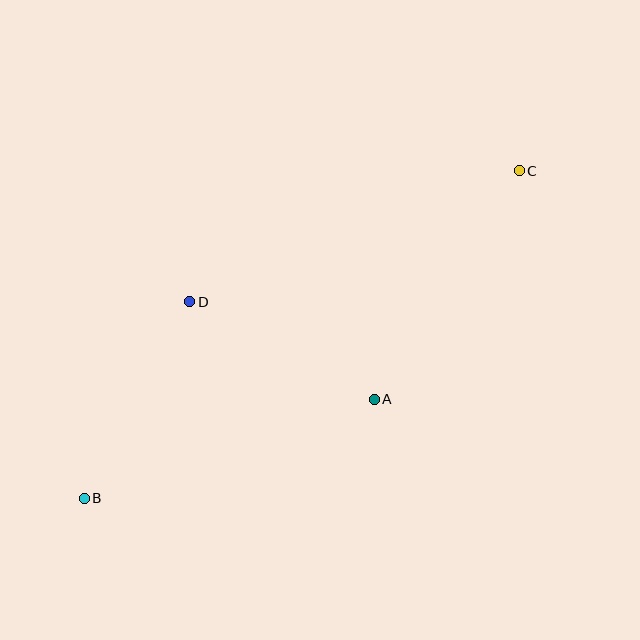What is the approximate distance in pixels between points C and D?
The distance between C and D is approximately 354 pixels.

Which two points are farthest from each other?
Points B and C are farthest from each other.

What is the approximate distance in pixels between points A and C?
The distance between A and C is approximately 270 pixels.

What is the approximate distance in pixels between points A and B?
The distance between A and B is approximately 306 pixels.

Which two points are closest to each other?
Points A and D are closest to each other.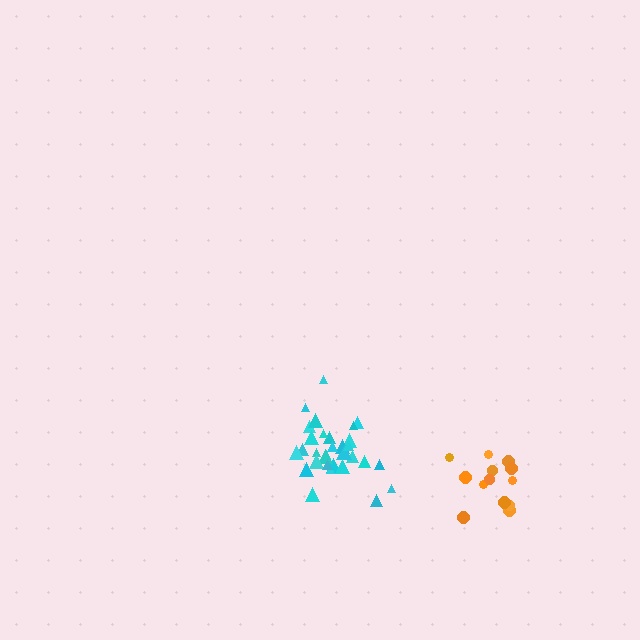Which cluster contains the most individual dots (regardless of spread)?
Cyan (32).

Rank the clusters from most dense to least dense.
cyan, orange.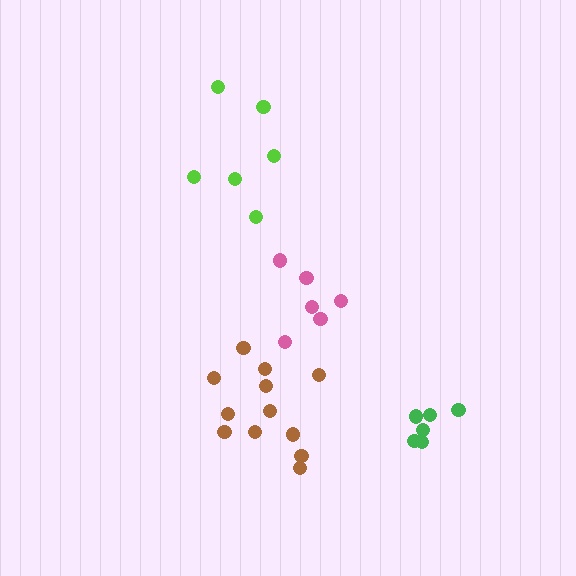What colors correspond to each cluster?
The clusters are colored: pink, lime, brown, green.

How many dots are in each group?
Group 1: 6 dots, Group 2: 6 dots, Group 3: 12 dots, Group 4: 6 dots (30 total).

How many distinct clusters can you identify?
There are 4 distinct clusters.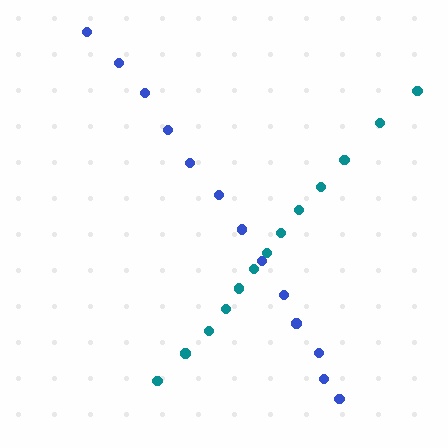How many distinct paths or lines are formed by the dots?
There are 2 distinct paths.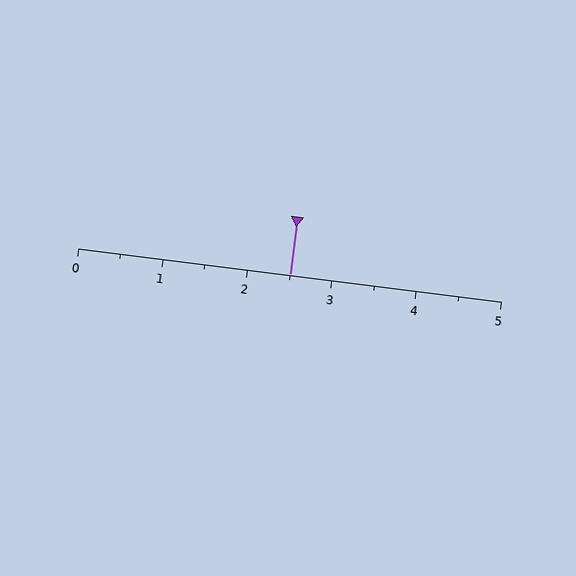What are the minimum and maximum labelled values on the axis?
The axis runs from 0 to 5.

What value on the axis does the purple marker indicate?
The marker indicates approximately 2.5.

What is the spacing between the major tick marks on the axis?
The major ticks are spaced 1 apart.